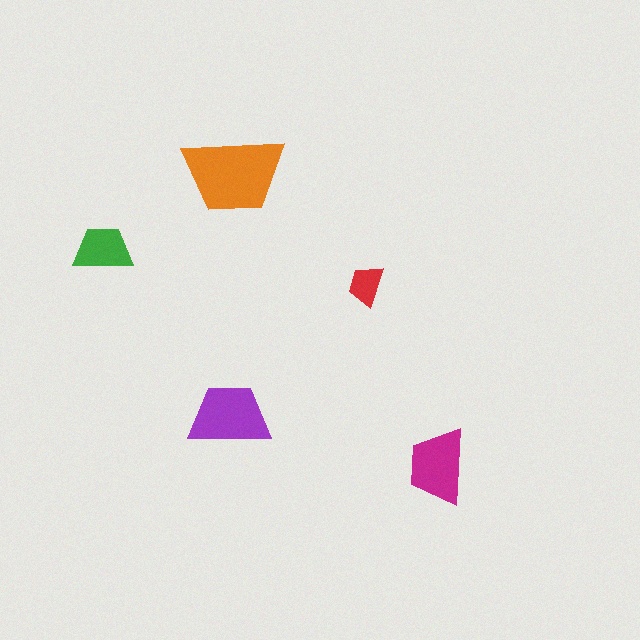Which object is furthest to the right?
The magenta trapezoid is rightmost.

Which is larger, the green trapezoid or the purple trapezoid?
The purple one.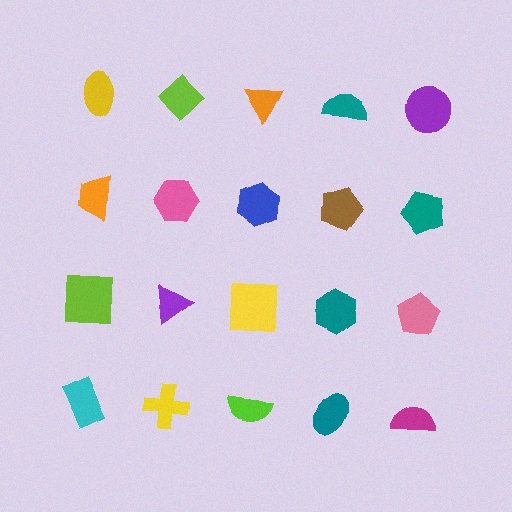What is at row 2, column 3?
A blue hexagon.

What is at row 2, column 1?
An orange trapezoid.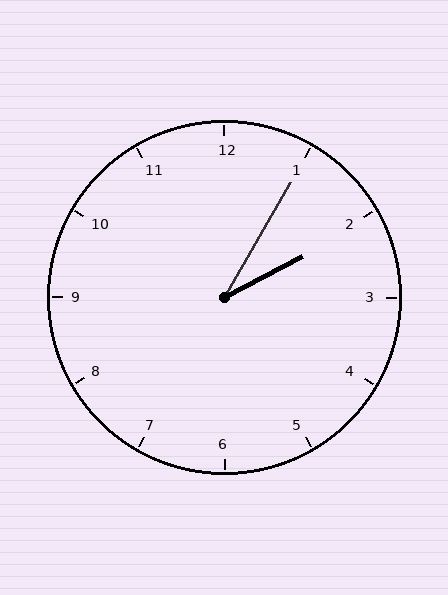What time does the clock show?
2:05.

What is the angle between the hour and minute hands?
Approximately 32 degrees.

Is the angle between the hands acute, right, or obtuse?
It is acute.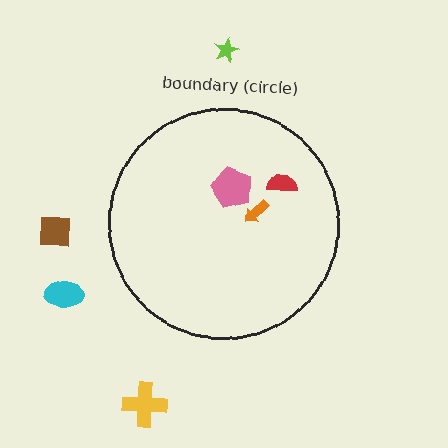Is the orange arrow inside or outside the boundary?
Inside.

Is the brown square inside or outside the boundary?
Outside.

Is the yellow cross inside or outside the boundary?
Outside.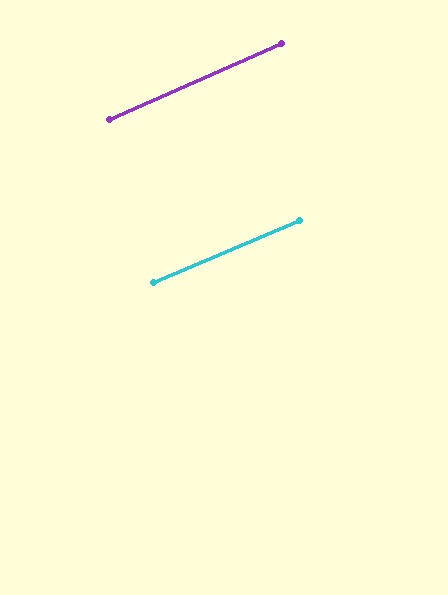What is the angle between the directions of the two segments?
Approximately 0 degrees.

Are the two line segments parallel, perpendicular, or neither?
Parallel — their directions differ by only 0.4°.